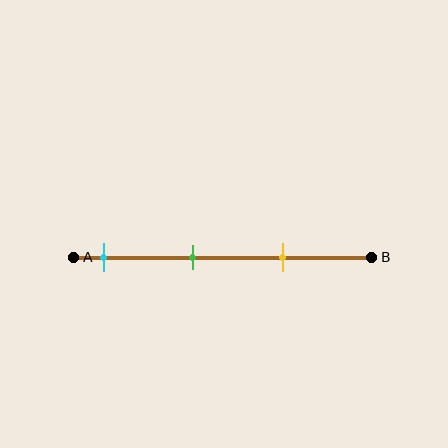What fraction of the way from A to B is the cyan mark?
The cyan mark is approximately 10% (0.1) of the way from A to B.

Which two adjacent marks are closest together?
The green and yellow marks are the closest adjacent pair.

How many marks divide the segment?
There are 3 marks dividing the segment.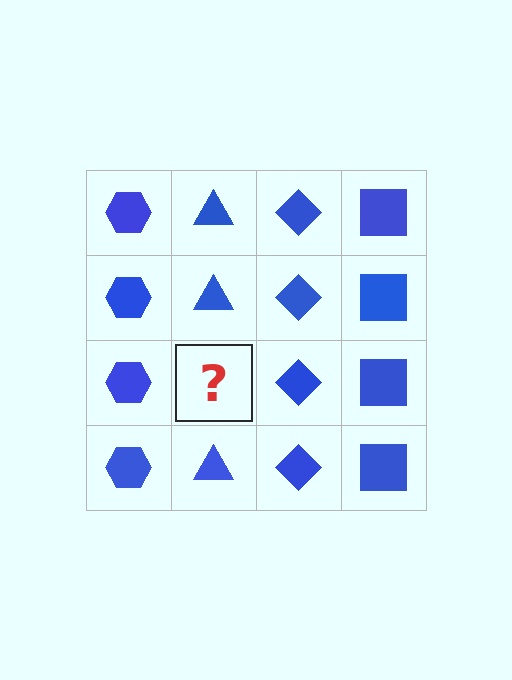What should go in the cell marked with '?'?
The missing cell should contain a blue triangle.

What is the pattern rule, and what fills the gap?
The rule is that each column has a consistent shape. The gap should be filled with a blue triangle.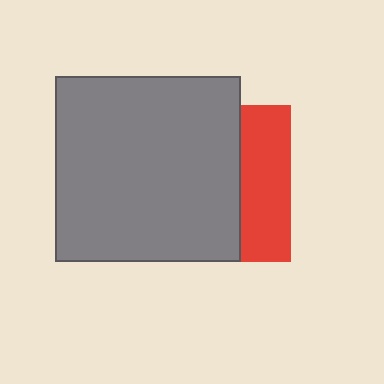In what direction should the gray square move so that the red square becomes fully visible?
The gray square should move left. That is the shortest direction to clear the overlap and leave the red square fully visible.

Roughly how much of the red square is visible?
A small part of it is visible (roughly 32%).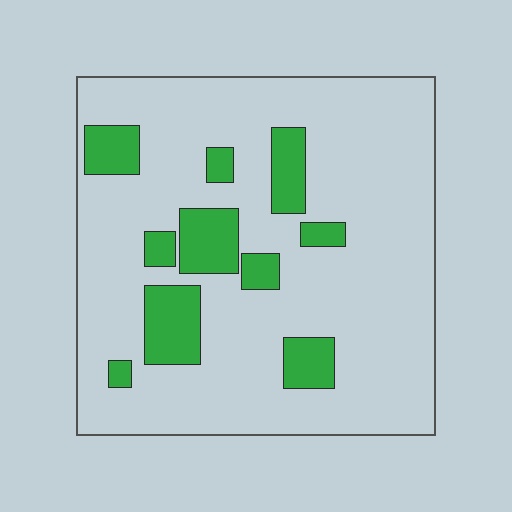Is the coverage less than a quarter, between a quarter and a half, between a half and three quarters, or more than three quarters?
Less than a quarter.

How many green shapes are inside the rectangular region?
10.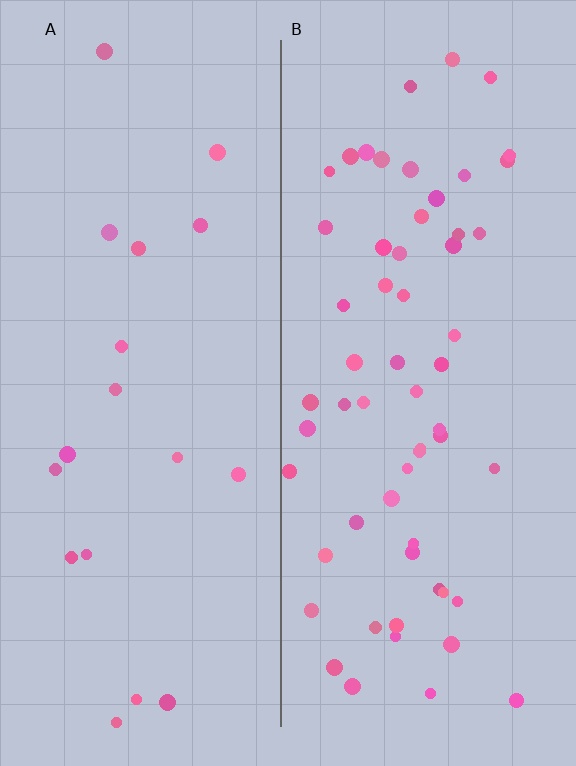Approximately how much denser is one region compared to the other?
Approximately 3.2× — region B over region A.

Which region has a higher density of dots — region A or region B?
B (the right).